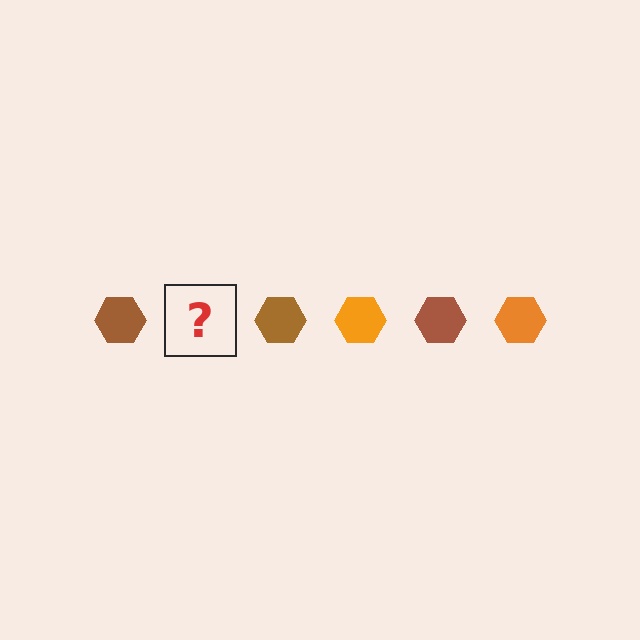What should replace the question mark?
The question mark should be replaced with an orange hexagon.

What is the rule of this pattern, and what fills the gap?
The rule is that the pattern cycles through brown, orange hexagons. The gap should be filled with an orange hexagon.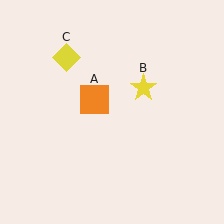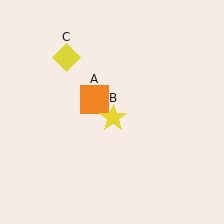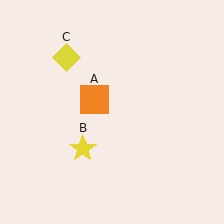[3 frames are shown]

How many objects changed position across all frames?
1 object changed position: yellow star (object B).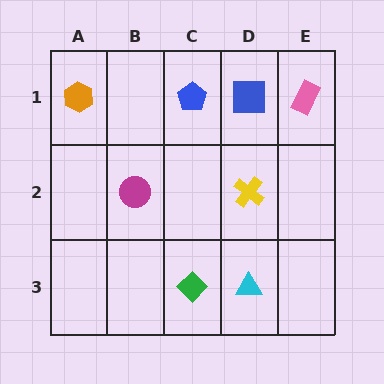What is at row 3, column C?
A green diamond.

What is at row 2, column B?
A magenta circle.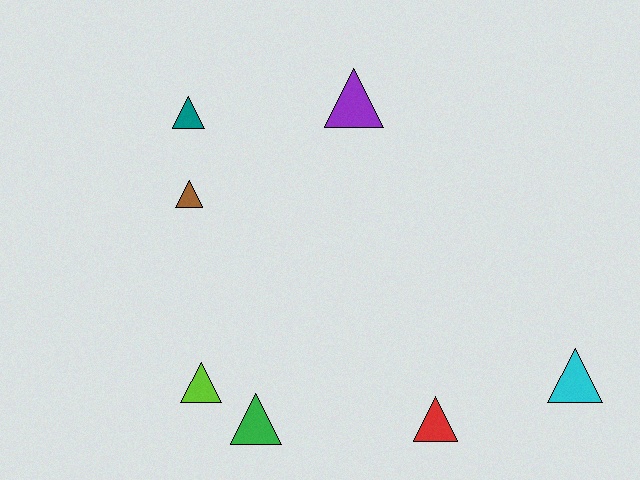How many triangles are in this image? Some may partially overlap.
There are 7 triangles.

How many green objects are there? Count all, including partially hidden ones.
There is 1 green object.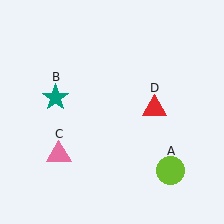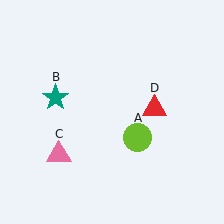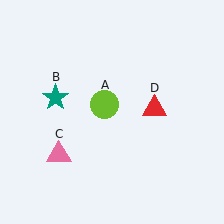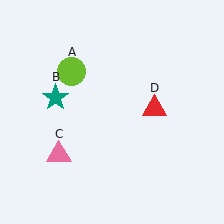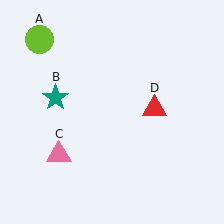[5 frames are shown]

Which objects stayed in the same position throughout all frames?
Teal star (object B) and pink triangle (object C) and red triangle (object D) remained stationary.